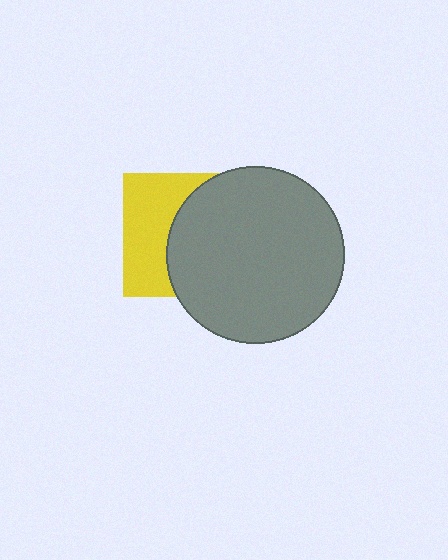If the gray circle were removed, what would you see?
You would see the complete yellow square.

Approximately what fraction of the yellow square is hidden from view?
Roughly 57% of the yellow square is hidden behind the gray circle.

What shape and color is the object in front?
The object in front is a gray circle.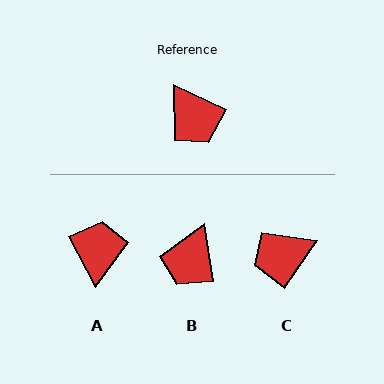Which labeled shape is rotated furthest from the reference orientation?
A, about 143 degrees away.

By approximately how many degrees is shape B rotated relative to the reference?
Approximately 56 degrees clockwise.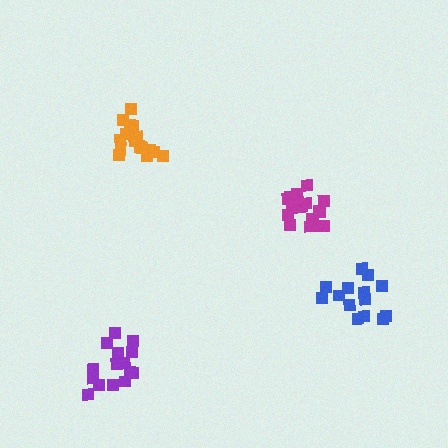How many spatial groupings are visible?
There are 4 spatial groupings.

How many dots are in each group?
Group 1: 17 dots, Group 2: 18 dots, Group 3: 14 dots, Group 4: 15 dots (64 total).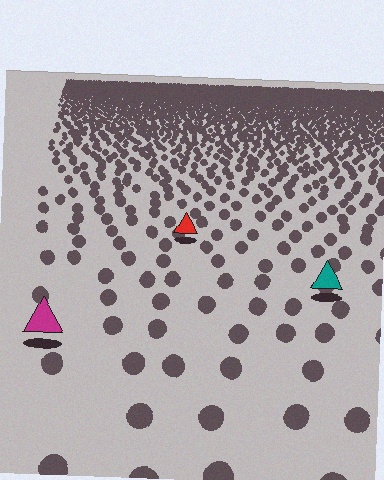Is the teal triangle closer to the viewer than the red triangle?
Yes. The teal triangle is closer — you can tell from the texture gradient: the ground texture is coarser near it.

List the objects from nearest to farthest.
From nearest to farthest: the magenta triangle, the teal triangle, the red triangle.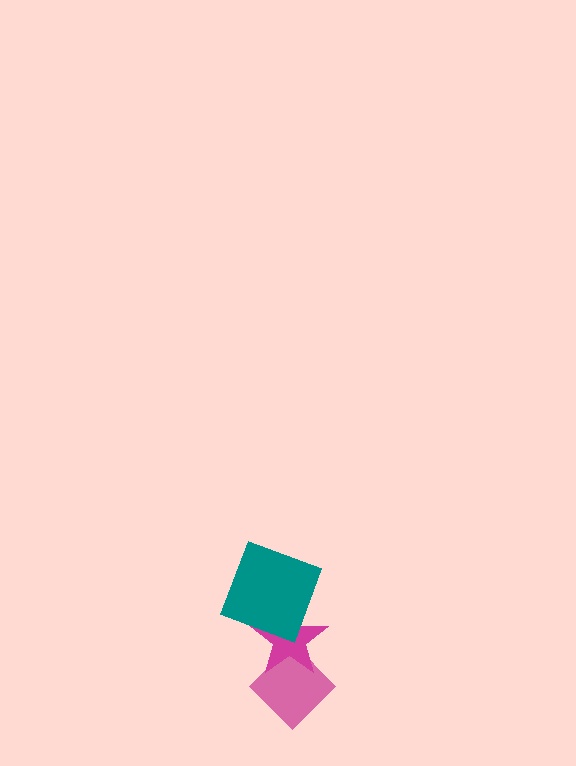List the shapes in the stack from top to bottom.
From top to bottom: the teal square, the magenta star, the pink diamond.